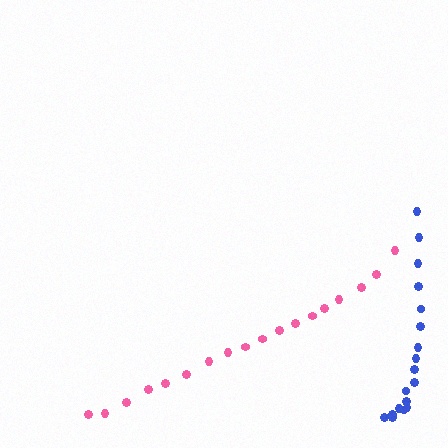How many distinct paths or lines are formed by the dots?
There are 2 distinct paths.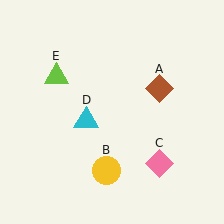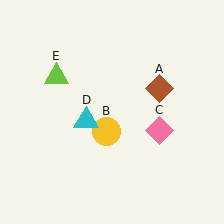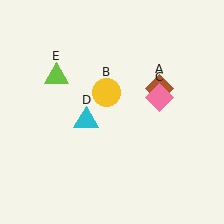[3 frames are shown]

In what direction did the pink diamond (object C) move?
The pink diamond (object C) moved up.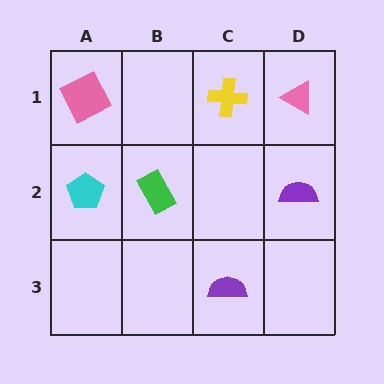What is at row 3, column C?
A purple semicircle.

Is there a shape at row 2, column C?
No, that cell is empty.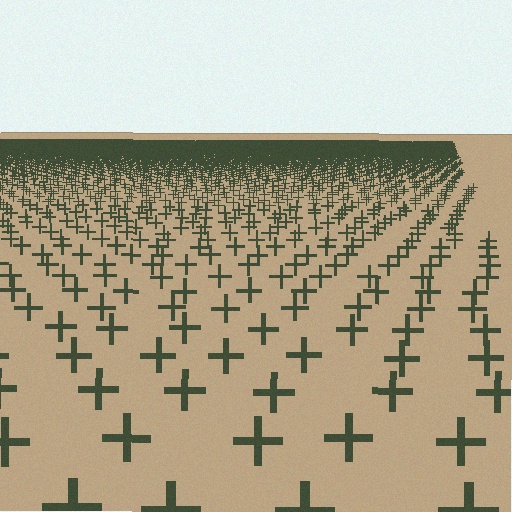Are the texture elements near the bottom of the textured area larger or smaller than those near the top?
Larger. Near the bottom, elements are closer to the viewer and appear at a bigger on-screen size.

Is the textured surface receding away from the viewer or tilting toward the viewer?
The surface is receding away from the viewer. Texture elements get smaller and denser toward the top.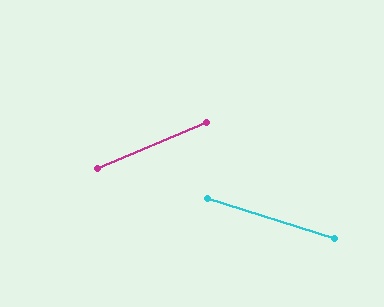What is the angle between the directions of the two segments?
Approximately 40 degrees.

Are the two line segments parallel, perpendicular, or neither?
Neither parallel nor perpendicular — they differ by about 40°.